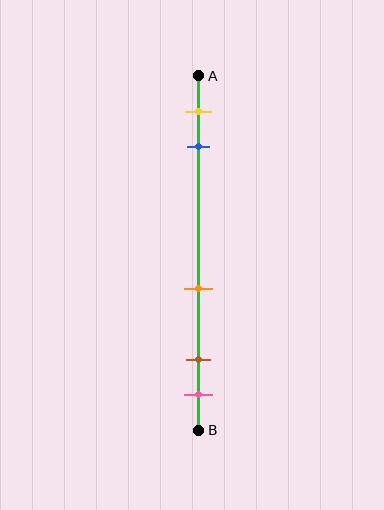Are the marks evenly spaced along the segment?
No, the marks are not evenly spaced.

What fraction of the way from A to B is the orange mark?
The orange mark is approximately 60% (0.6) of the way from A to B.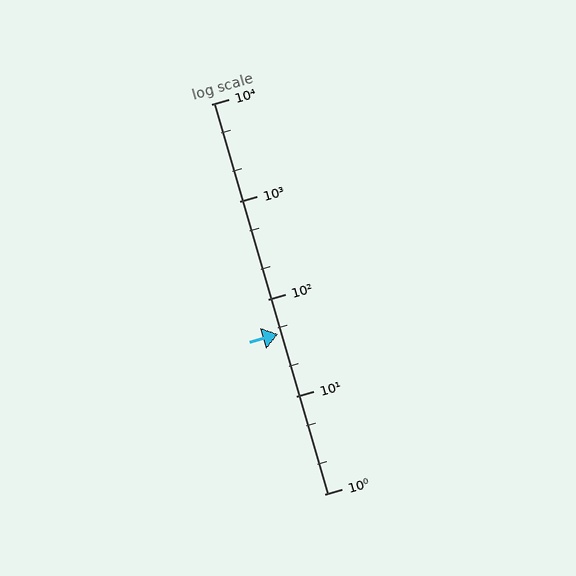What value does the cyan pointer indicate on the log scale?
The pointer indicates approximately 44.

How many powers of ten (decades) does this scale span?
The scale spans 4 decades, from 1 to 10000.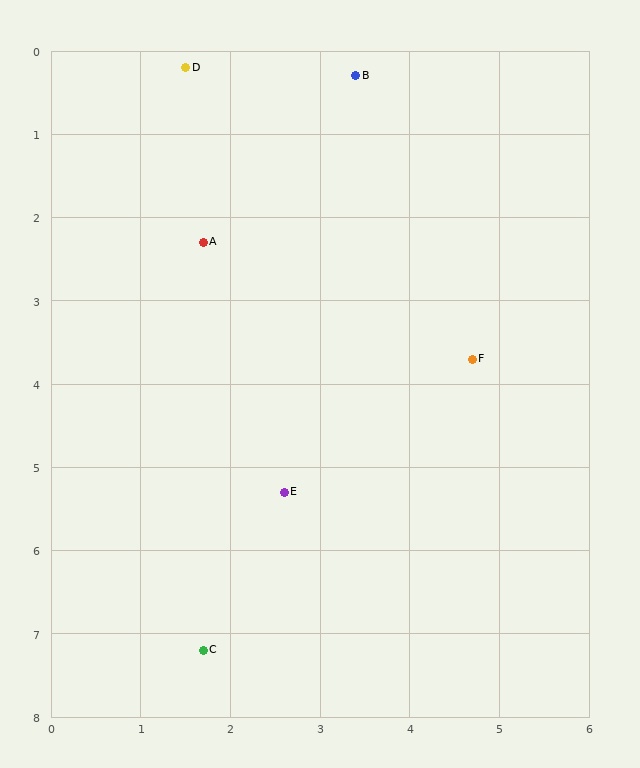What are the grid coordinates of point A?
Point A is at approximately (1.7, 2.3).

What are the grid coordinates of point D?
Point D is at approximately (1.5, 0.2).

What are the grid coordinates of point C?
Point C is at approximately (1.7, 7.2).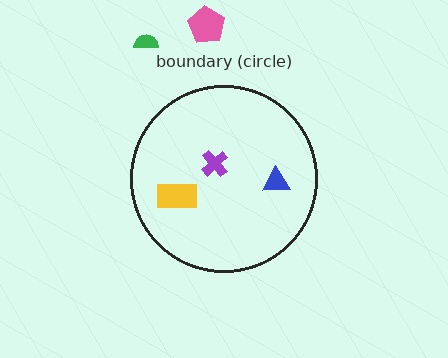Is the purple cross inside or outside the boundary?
Inside.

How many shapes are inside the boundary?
3 inside, 2 outside.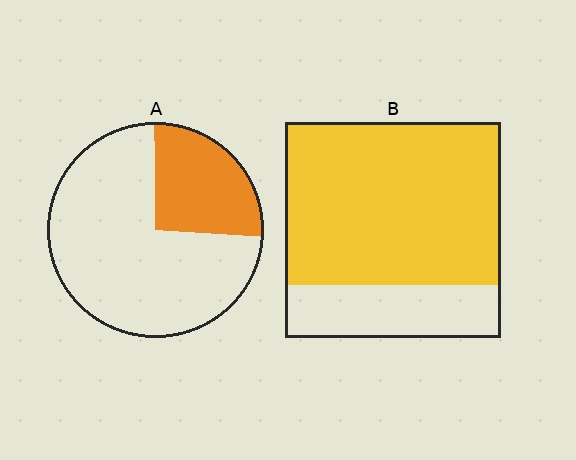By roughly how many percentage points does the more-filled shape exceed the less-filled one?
By roughly 50 percentage points (B over A).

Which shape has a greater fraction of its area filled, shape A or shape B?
Shape B.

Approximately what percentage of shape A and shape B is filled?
A is approximately 25% and B is approximately 75%.